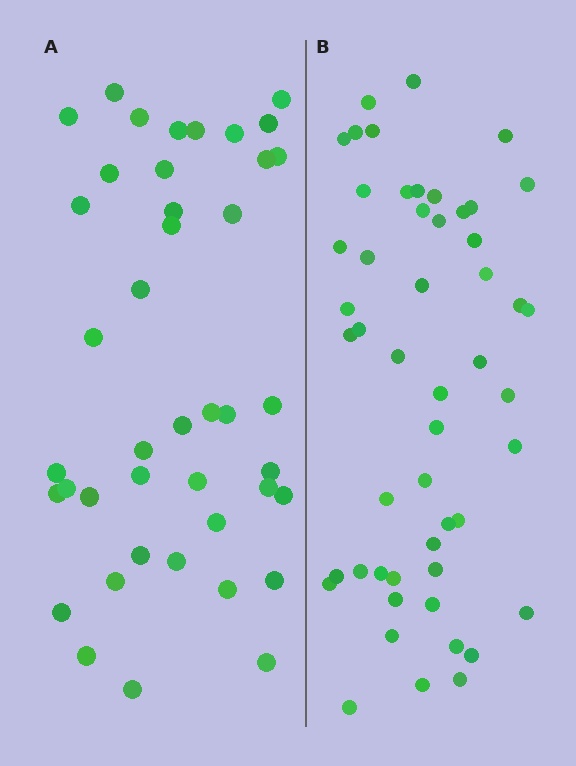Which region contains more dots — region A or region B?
Region B (the right region) has more dots.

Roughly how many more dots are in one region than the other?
Region B has roughly 8 or so more dots than region A.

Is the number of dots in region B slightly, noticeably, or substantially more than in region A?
Region B has only slightly more — the two regions are fairly close. The ratio is roughly 1.2 to 1.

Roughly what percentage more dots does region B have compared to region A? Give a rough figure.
About 20% more.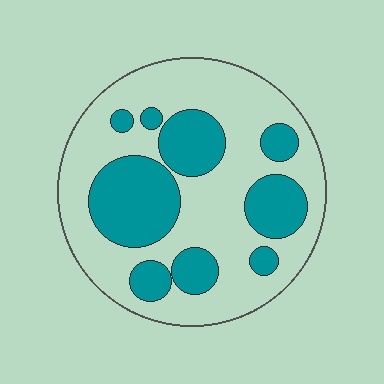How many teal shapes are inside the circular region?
9.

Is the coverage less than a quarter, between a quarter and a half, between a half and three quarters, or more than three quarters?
Between a quarter and a half.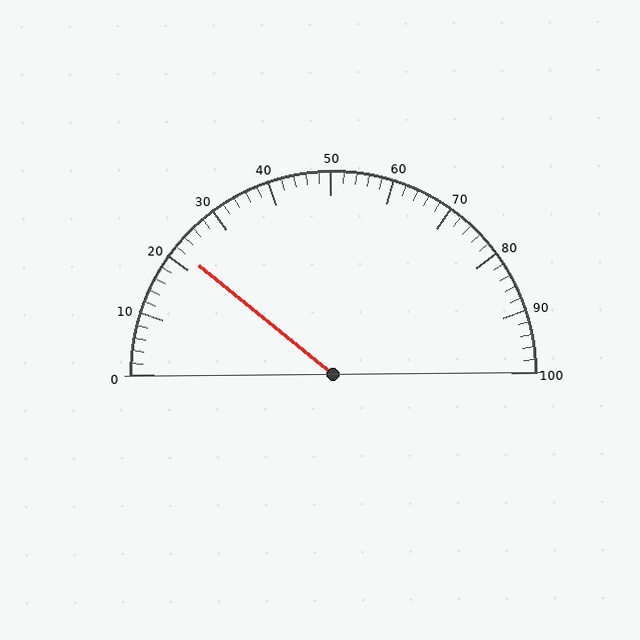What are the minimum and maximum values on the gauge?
The gauge ranges from 0 to 100.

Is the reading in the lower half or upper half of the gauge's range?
The reading is in the lower half of the range (0 to 100).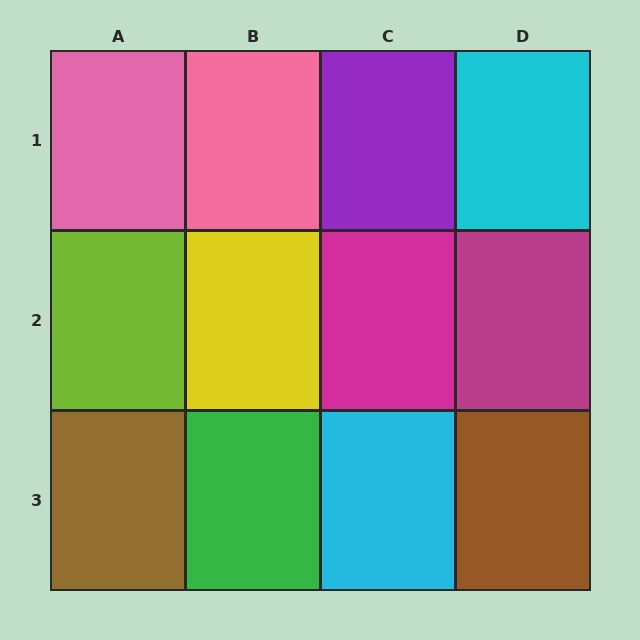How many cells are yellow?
1 cell is yellow.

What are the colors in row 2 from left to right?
Lime, yellow, magenta, magenta.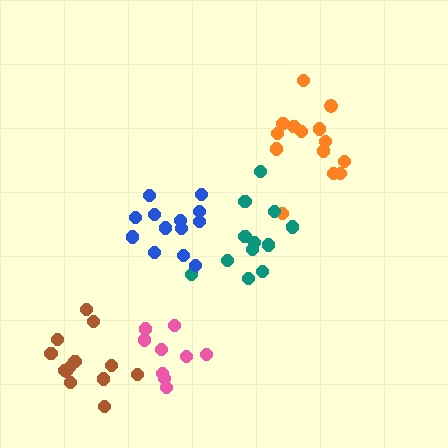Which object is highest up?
The orange cluster is topmost.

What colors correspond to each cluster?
The clusters are colored: orange, brown, teal, blue, pink.